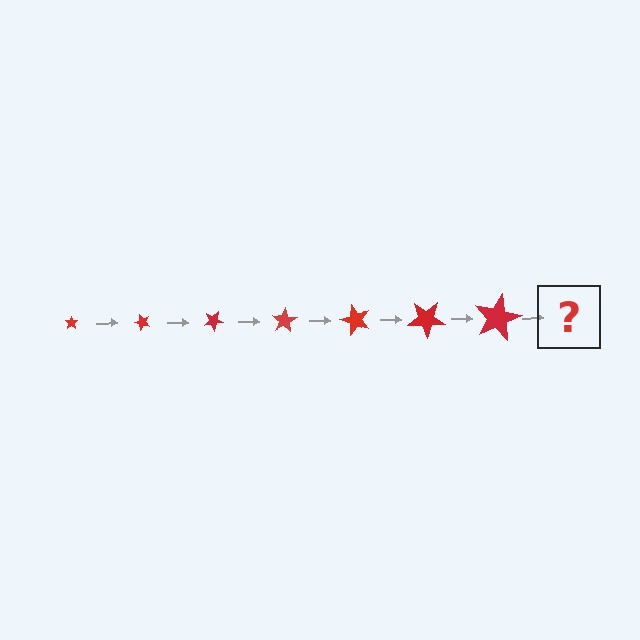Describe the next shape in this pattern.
It should be a star, larger than the previous one and rotated 350 degrees from the start.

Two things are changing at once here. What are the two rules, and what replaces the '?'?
The two rules are that the star grows larger each step and it rotates 50 degrees each step. The '?' should be a star, larger than the previous one and rotated 350 degrees from the start.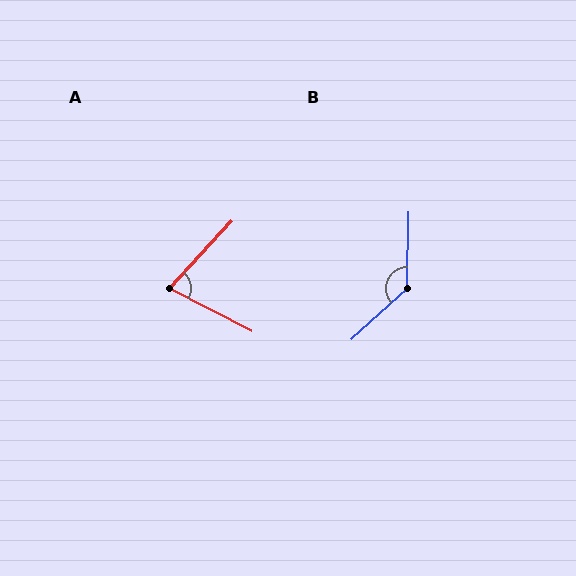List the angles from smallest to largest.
A (74°), B (133°).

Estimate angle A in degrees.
Approximately 74 degrees.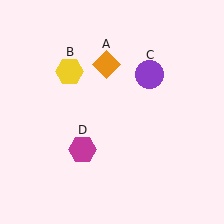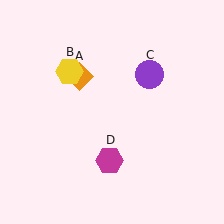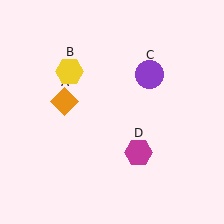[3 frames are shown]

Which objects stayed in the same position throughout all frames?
Yellow hexagon (object B) and purple circle (object C) remained stationary.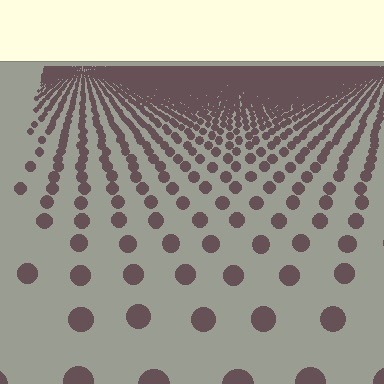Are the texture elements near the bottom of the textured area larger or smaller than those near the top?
Larger. Near the bottom, elements are closer to the viewer and appear at a bigger on-screen size.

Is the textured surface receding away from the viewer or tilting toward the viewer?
The surface is receding away from the viewer. Texture elements get smaller and denser toward the top.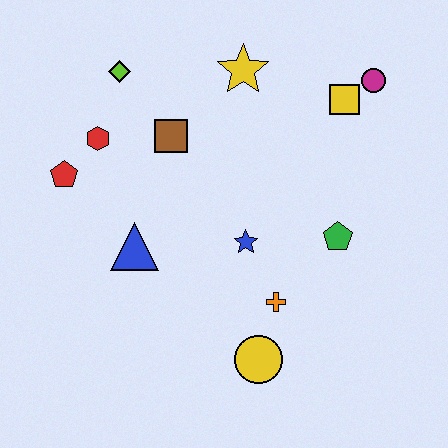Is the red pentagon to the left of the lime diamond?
Yes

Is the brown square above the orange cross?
Yes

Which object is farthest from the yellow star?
The yellow circle is farthest from the yellow star.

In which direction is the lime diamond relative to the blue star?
The lime diamond is above the blue star.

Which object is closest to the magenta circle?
The yellow square is closest to the magenta circle.